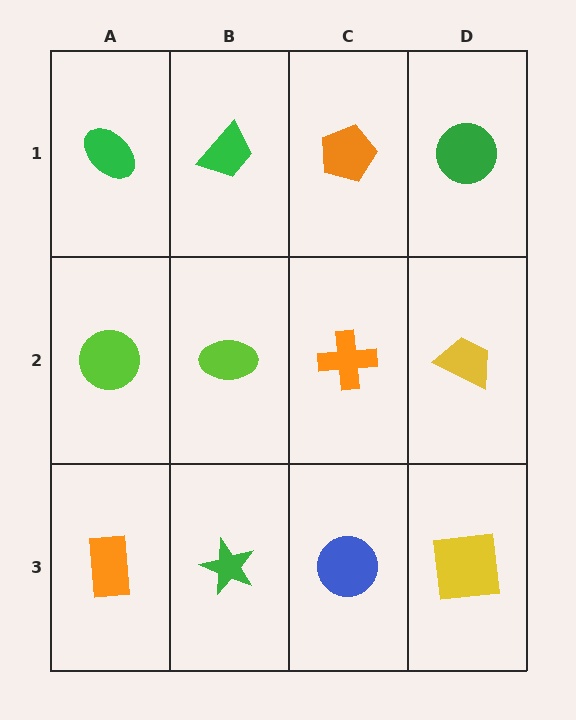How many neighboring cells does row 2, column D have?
3.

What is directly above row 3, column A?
A lime circle.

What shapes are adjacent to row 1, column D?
A yellow trapezoid (row 2, column D), an orange pentagon (row 1, column C).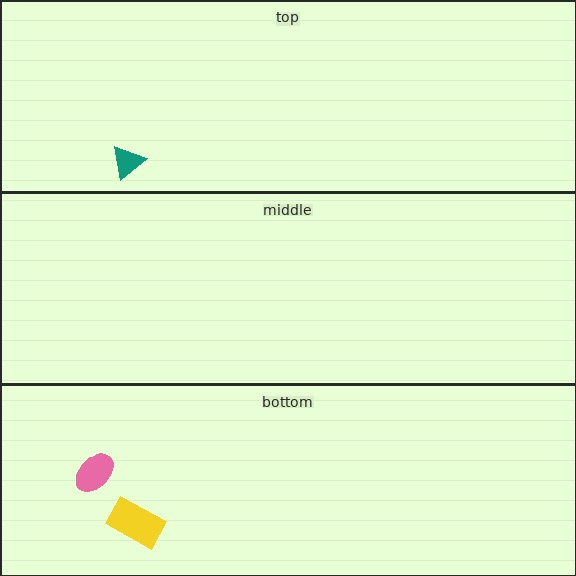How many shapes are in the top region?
1.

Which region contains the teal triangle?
The top region.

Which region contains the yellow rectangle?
The bottom region.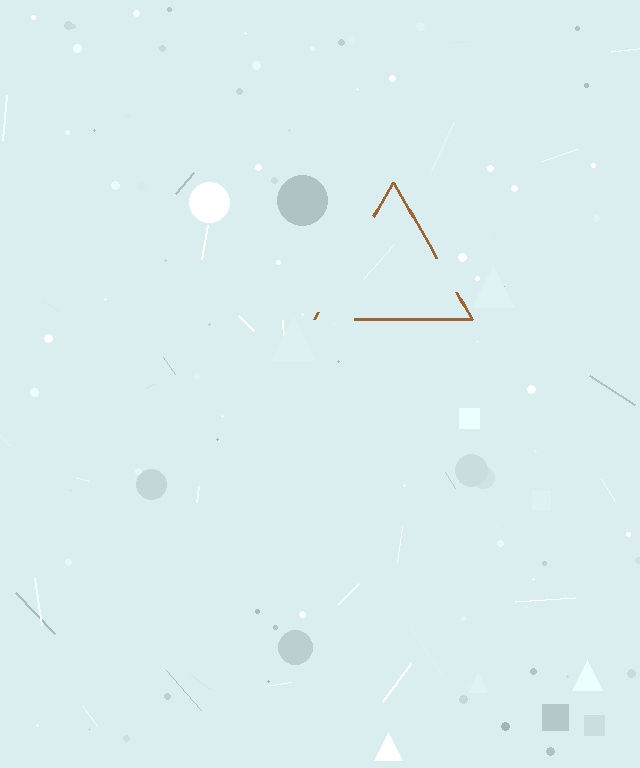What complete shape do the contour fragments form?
The contour fragments form a triangle.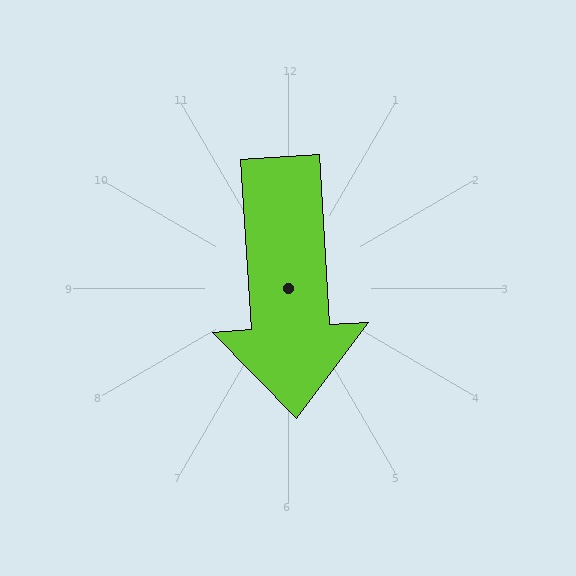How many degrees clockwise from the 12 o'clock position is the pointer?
Approximately 176 degrees.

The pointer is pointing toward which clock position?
Roughly 6 o'clock.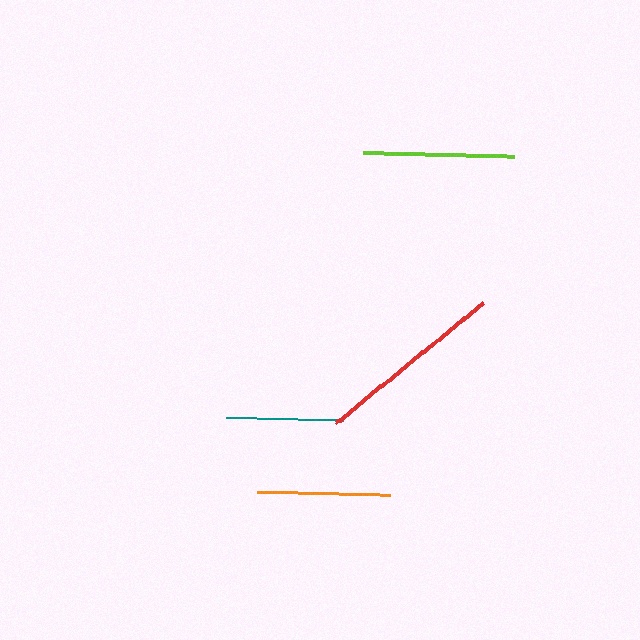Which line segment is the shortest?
The teal line is the shortest at approximately 117 pixels.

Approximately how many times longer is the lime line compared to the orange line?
The lime line is approximately 1.1 times the length of the orange line.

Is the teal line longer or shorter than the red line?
The red line is longer than the teal line.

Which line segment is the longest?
The red line is the longest at approximately 190 pixels.